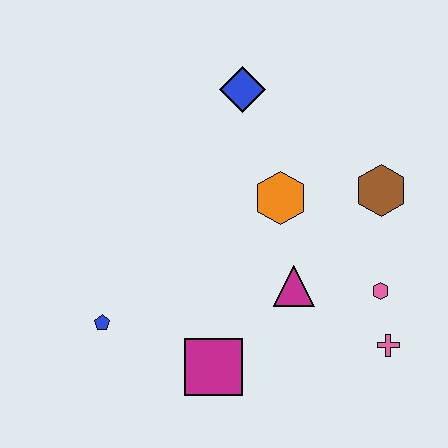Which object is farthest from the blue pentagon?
The brown hexagon is farthest from the blue pentagon.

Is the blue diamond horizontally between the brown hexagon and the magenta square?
Yes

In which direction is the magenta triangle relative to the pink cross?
The magenta triangle is to the left of the pink cross.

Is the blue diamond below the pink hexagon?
No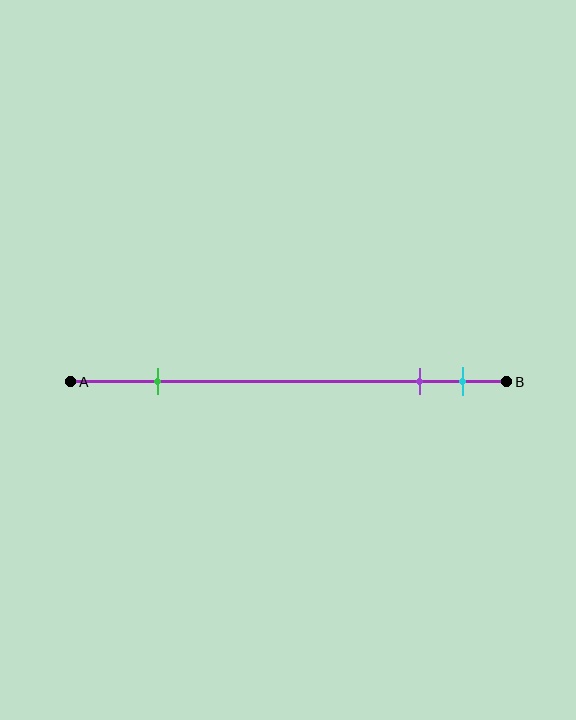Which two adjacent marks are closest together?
The purple and cyan marks are the closest adjacent pair.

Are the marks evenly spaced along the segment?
No, the marks are not evenly spaced.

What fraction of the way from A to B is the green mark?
The green mark is approximately 20% (0.2) of the way from A to B.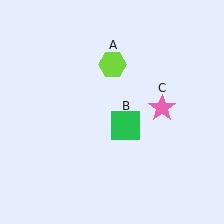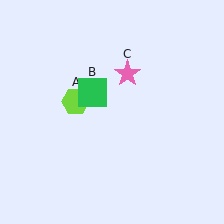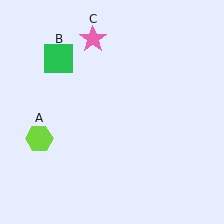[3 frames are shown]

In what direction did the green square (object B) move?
The green square (object B) moved up and to the left.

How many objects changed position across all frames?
3 objects changed position: lime hexagon (object A), green square (object B), pink star (object C).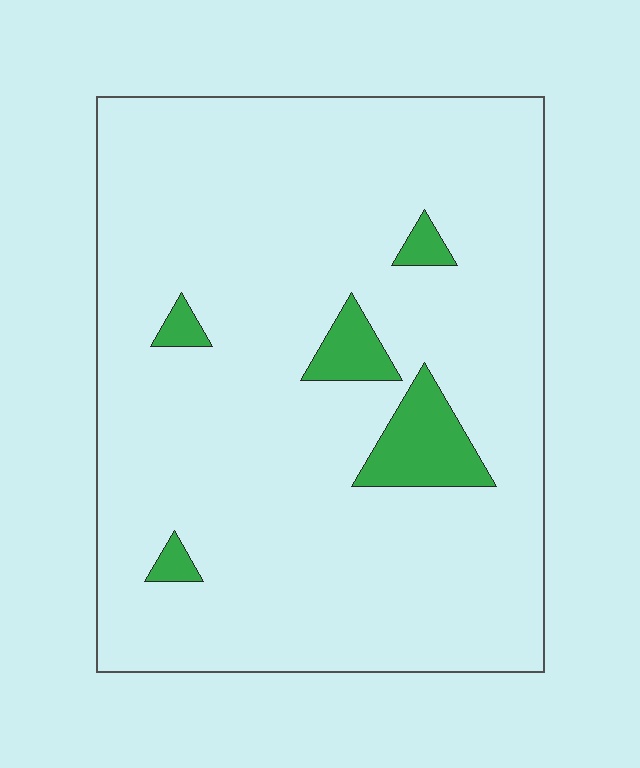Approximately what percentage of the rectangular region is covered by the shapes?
Approximately 5%.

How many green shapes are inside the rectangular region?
5.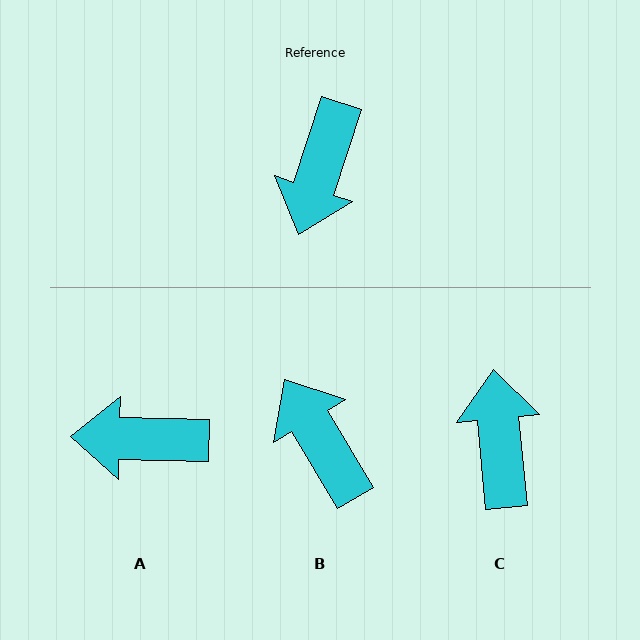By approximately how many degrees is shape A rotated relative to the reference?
Approximately 73 degrees clockwise.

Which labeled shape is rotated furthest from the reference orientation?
C, about 156 degrees away.